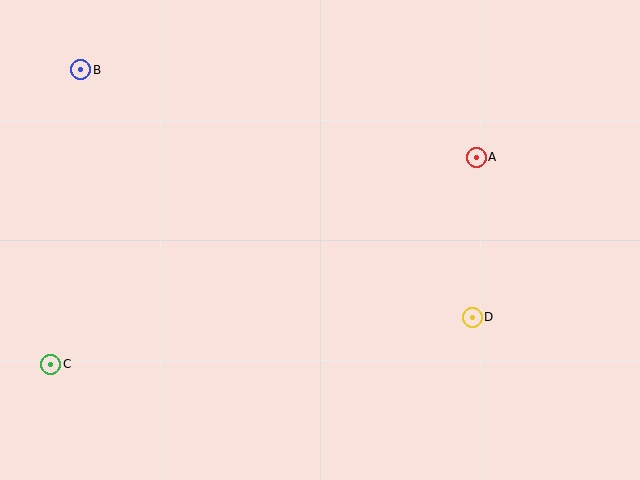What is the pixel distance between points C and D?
The distance between C and D is 424 pixels.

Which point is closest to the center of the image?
Point D at (472, 317) is closest to the center.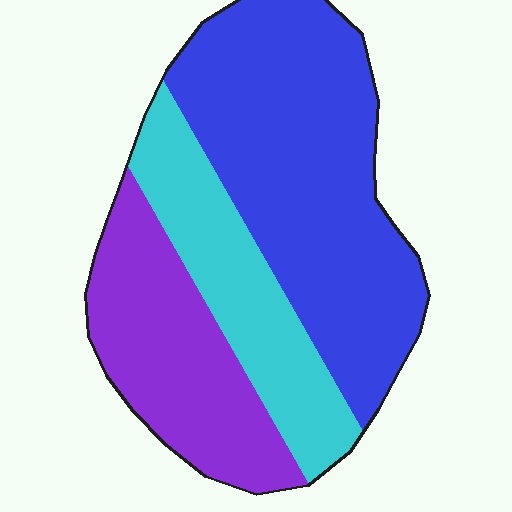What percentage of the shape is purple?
Purple takes up about one quarter (1/4) of the shape.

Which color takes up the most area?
Blue, at roughly 50%.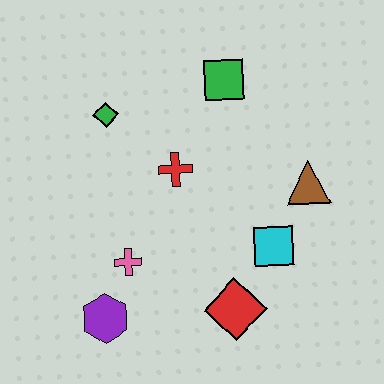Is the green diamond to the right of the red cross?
No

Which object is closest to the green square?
The red cross is closest to the green square.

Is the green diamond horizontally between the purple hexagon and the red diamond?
Yes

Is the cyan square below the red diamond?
No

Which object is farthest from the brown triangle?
The purple hexagon is farthest from the brown triangle.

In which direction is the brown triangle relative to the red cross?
The brown triangle is to the right of the red cross.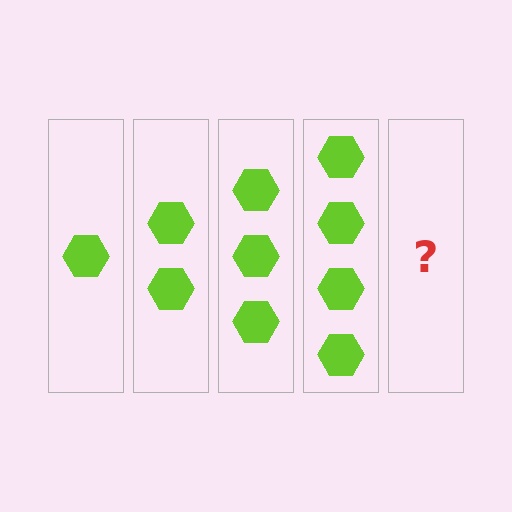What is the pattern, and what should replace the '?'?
The pattern is that each step adds one more hexagon. The '?' should be 5 hexagons.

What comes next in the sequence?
The next element should be 5 hexagons.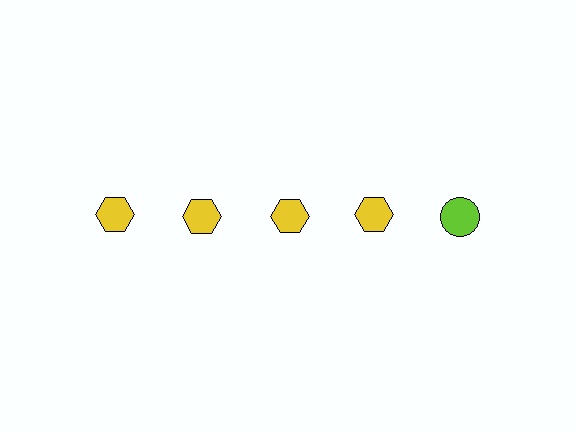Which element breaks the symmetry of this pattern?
The lime circle in the top row, rightmost column breaks the symmetry. All other shapes are yellow hexagons.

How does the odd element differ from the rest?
It differs in both color (lime instead of yellow) and shape (circle instead of hexagon).